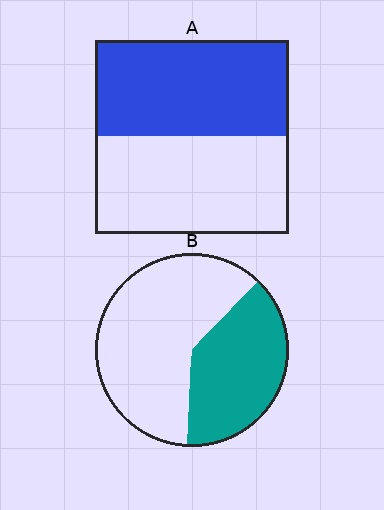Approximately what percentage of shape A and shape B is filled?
A is approximately 50% and B is approximately 40%.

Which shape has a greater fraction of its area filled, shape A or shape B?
Shape A.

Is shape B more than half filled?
No.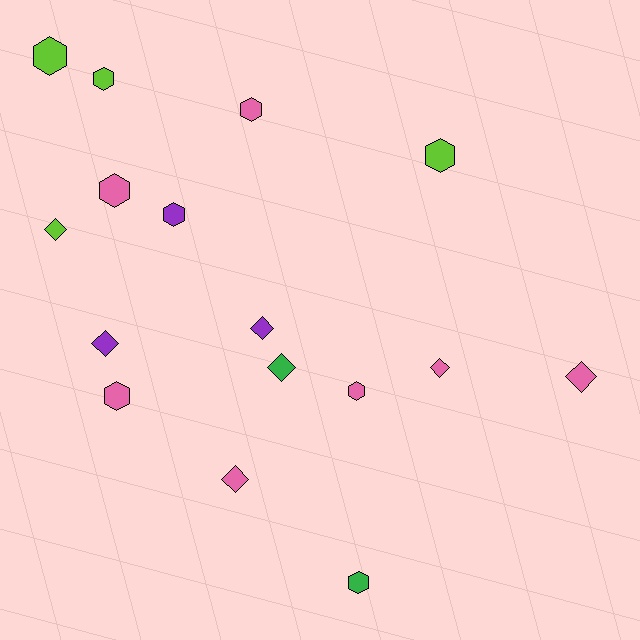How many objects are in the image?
There are 16 objects.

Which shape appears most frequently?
Hexagon, with 9 objects.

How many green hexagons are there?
There is 1 green hexagon.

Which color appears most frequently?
Pink, with 7 objects.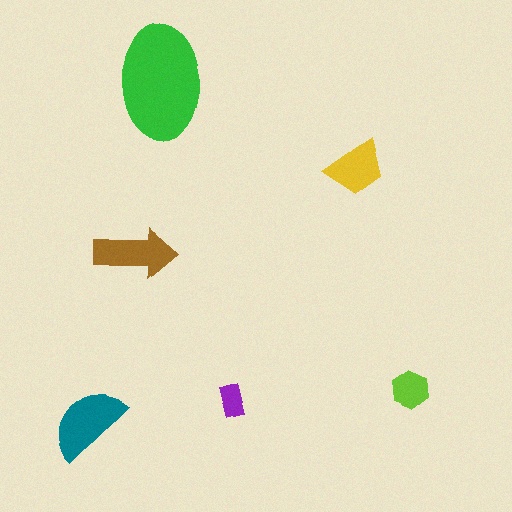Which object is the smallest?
The purple rectangle.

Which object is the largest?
The green ellipse.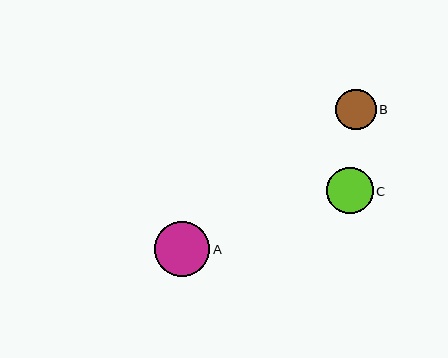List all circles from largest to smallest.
From largest to smallest: A, C, B.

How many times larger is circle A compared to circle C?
Circle A is approximately 1.2 times the size of circle C.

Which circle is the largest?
Circle A is the largest with a size of approximately 55 pixels.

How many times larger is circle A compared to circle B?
Circle A is approximately 1.4 times the size of circle B.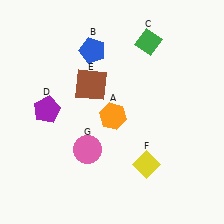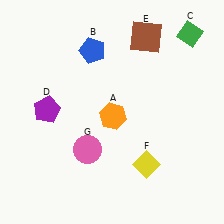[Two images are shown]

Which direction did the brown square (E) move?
The brown square (E) moved right.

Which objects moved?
The objects that moved are: the green diamond (C), the brown square (E).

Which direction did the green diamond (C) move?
The green diamond (C) moved right.